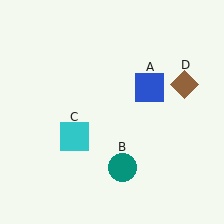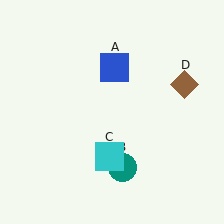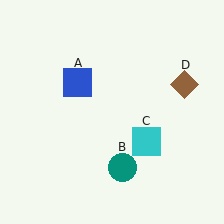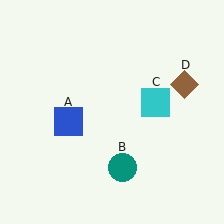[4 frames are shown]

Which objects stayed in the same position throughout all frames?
Teal circle (object B) and brown diamond (object D) remained stationary.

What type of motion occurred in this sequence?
The blue square (object A), cyan square (object C) rotated counterclockwise around the center of the scene.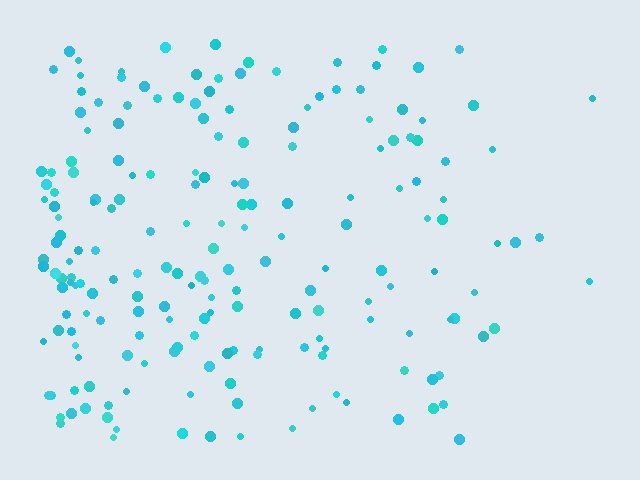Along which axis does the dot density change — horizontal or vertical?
Horizontal.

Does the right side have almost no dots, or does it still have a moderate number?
Still a moderate number, just noticeably fewer than the left.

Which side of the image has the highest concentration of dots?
The left.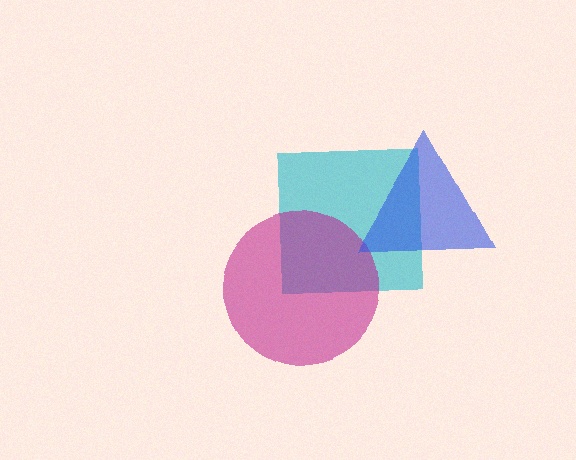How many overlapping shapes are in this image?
There are 3 overlapping shapes in the image.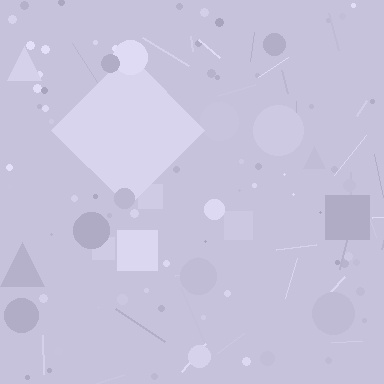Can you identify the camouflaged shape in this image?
The camouflaged shape is a diamond.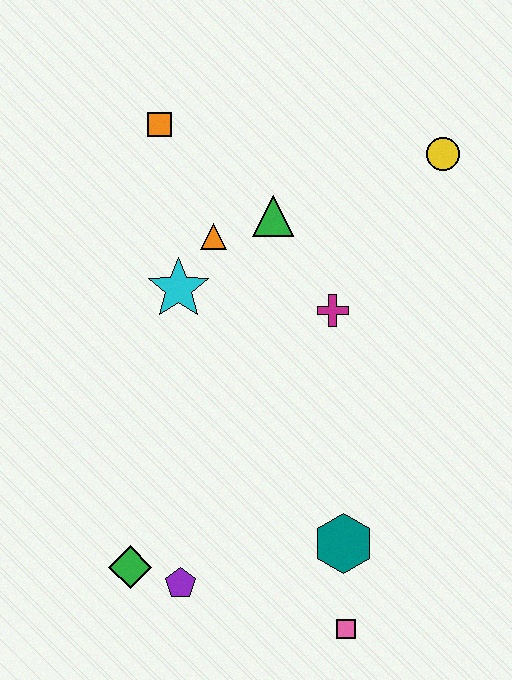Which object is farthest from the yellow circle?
The green diamond is farthest from the yellow circle.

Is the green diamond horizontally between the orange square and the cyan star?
No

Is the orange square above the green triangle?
Yes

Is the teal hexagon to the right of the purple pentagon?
Yes